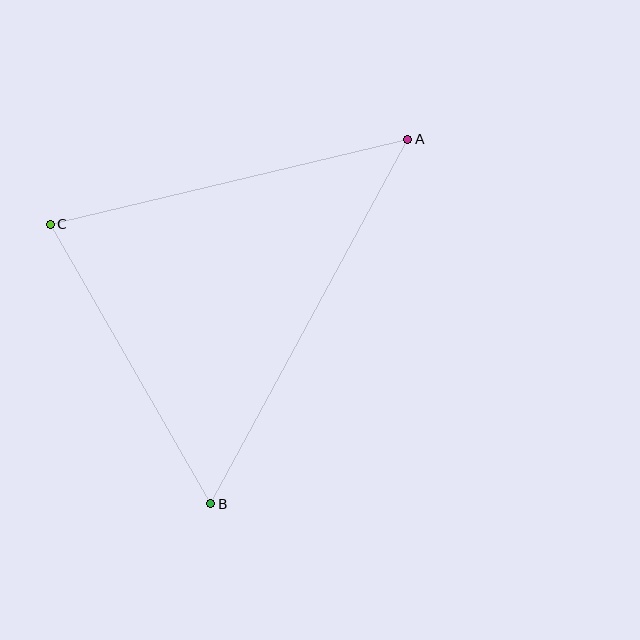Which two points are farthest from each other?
Points A and B are farthest from each other.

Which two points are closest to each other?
Points B and C are closest to each other.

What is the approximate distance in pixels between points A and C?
The distance between A and C is approximately 367 pixels.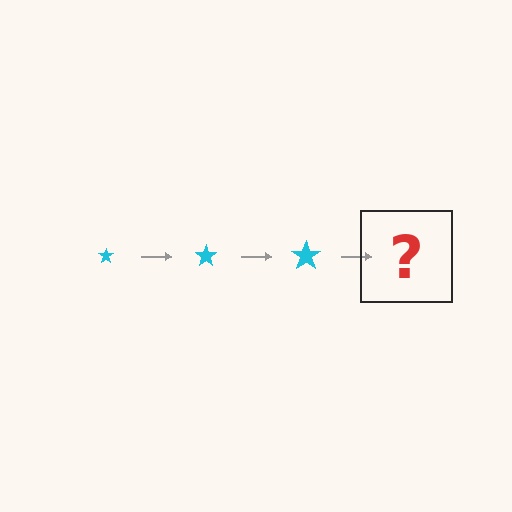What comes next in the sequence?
The next element should be a cyan star, larger than the previous one.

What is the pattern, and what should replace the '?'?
The pattern is that the star gets progressively larger each step. The '?' should be a cyan star, larger than the previous one.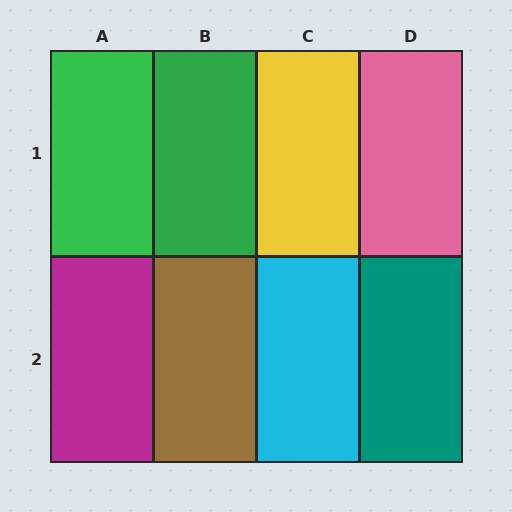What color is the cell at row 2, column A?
Magenta.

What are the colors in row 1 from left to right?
Green, green, yellow, pink.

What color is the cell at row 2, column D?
Teal.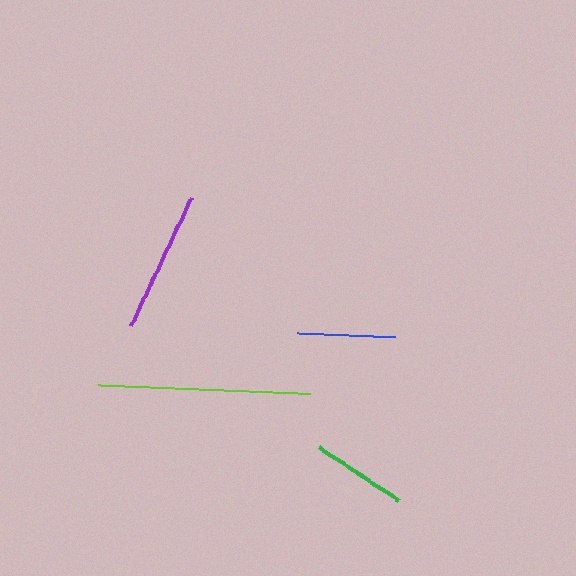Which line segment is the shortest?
The green line is the shortest at approximately 96 pixels.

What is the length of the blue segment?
The blue segment is approximately 98 pixels long.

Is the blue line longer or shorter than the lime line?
The lime line is longer than the blue line.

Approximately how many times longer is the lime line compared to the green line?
The lime line is approximately 2.2 times the length of the green line.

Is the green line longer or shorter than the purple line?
The purple line is longer than the green line.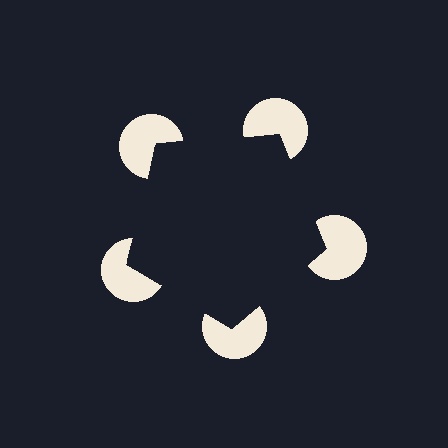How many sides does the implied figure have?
5 sides.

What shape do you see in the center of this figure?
An illusory pentagon — its edges are inferred from the aligned wedge cuts in the pac-man discs, not physically drawn.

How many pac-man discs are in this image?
There are 5 — one at each vertex of the illusory pentagon.